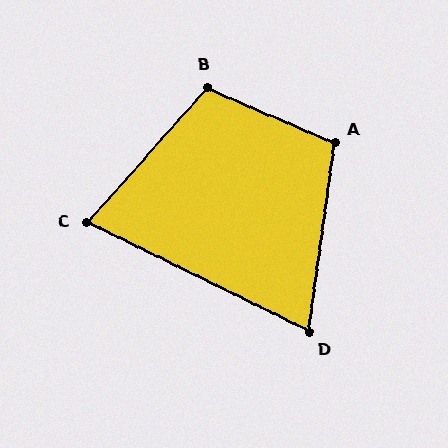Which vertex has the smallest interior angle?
D, at approximately 72 degrees.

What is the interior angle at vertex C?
Approximately 74 degrees (acute).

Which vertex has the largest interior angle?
B, at approximately 108 degrees.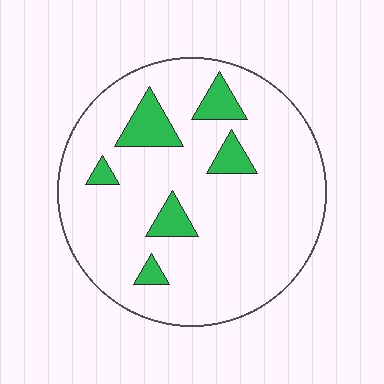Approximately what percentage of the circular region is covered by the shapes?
Approximately 15%.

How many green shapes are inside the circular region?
6.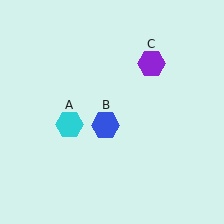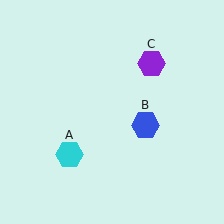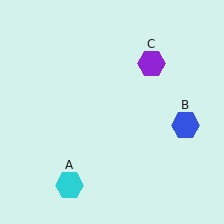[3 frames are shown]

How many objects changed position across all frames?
2 objects changed position: cyan hexagon (object A), blue hexagon (object B).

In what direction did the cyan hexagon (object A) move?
The cyan hexagon (object A) moved down.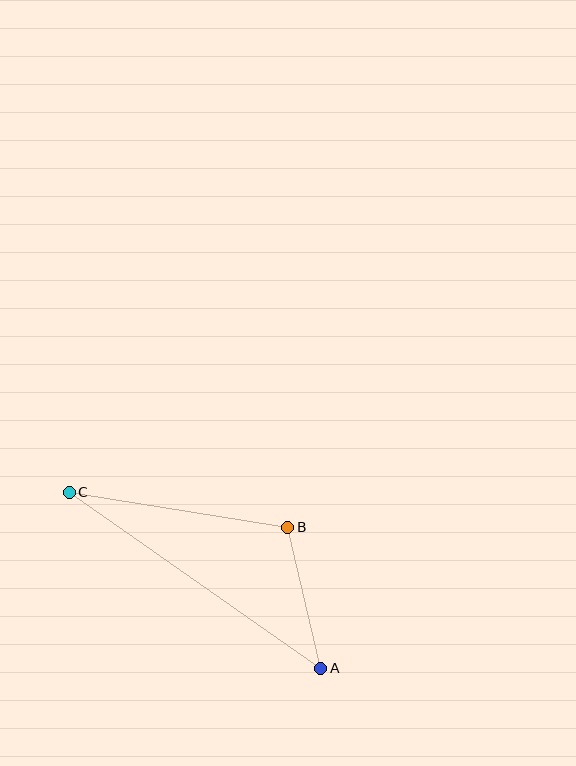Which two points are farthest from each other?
Points A and C are farthest from each other.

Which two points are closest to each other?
Points A and B are closest to each other.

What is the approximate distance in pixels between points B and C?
The distance between B and C is approximately 221 pixels.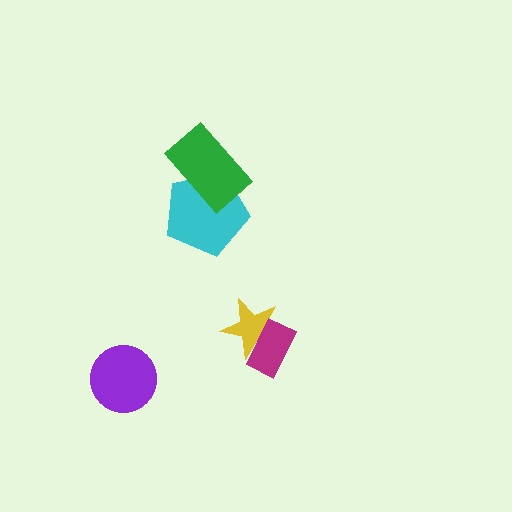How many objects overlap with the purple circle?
0 objects overlap with the purple circle.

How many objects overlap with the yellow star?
1 object overlaps with the yellow star.